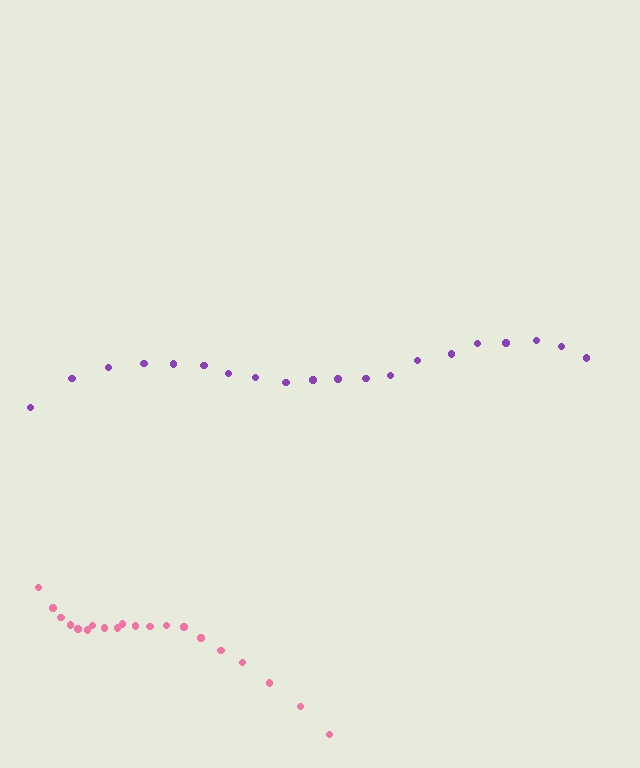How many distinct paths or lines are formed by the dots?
There are 2 distinct paths.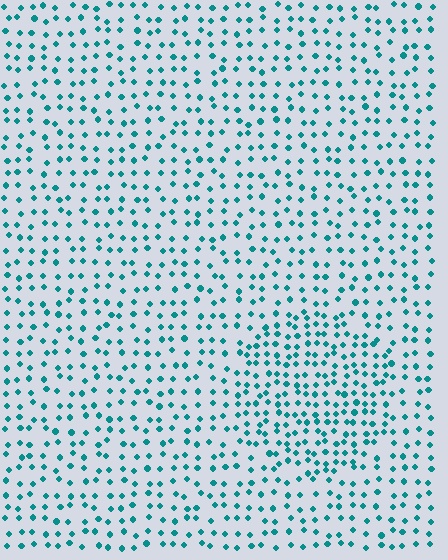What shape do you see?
I see a circle.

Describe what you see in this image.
The image contains small teal elements arranged at two different densities. A circle-shaped region is visible where the elements are more densely packed than the surrounding area.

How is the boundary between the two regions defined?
The boundary is defined by a change in element density (approximately 1.7x ratio). All elements are the same color, size, and shape.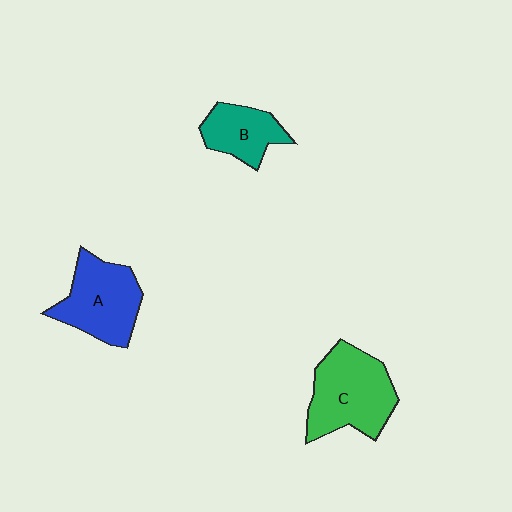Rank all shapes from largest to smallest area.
From largest to smallest: C (green), A (blue), B (teal).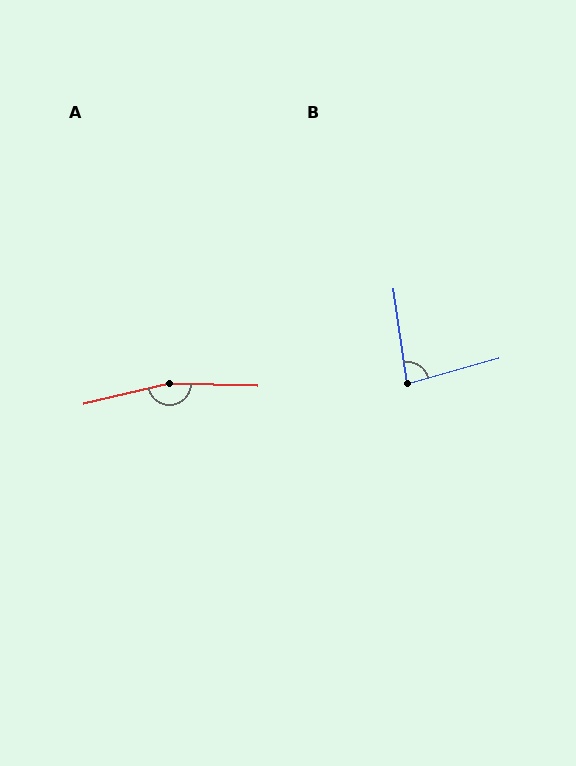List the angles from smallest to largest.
B (83°), A (165°).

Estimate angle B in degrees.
Approximately 83 degrees.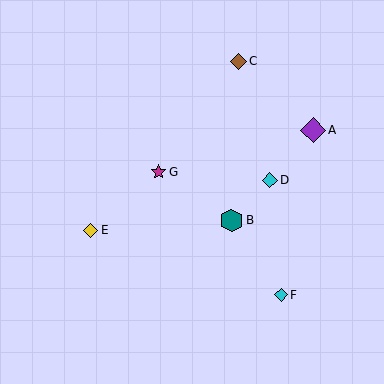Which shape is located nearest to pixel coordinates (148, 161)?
The magenta star (labeled G) at (158, 172) is nearest to that location.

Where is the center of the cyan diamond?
The center of the cyan diamond is at (270, 180).